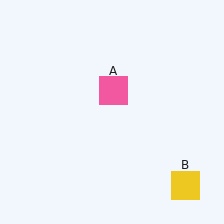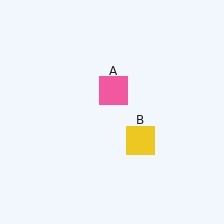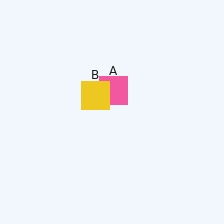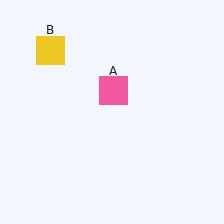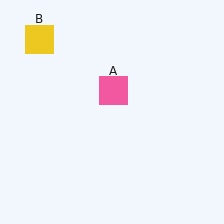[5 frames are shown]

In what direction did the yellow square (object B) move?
The yellow square (object B) moved up and to the left.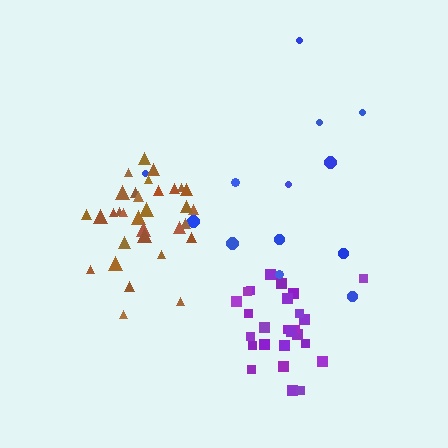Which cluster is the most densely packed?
Purple.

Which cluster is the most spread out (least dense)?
Blue.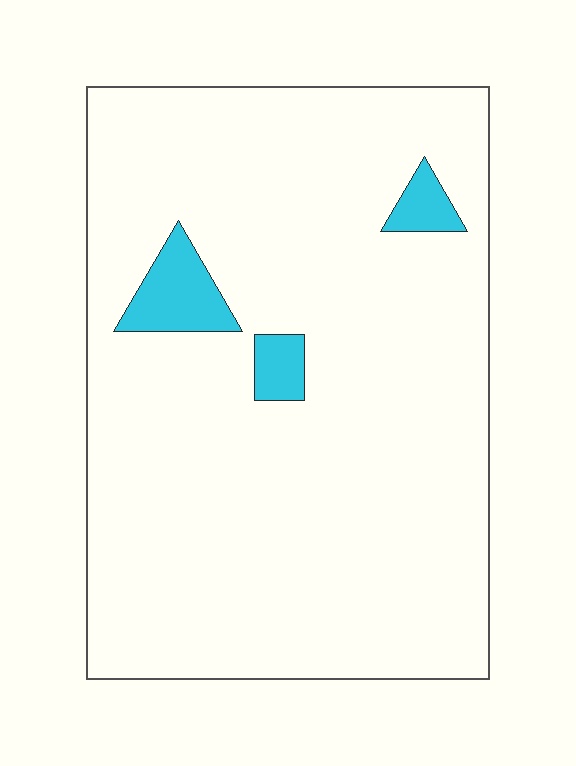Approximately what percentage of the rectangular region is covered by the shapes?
Approximately 5%.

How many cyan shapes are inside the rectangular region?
3.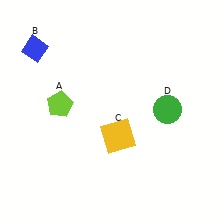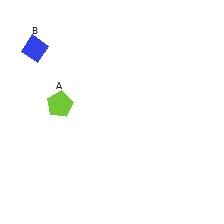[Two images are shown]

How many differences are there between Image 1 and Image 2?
There are 2 differences between the two images.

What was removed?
The yellow square (C), the green circle (D) were removed in Image 2.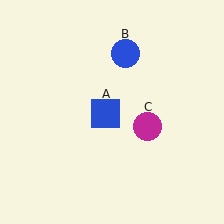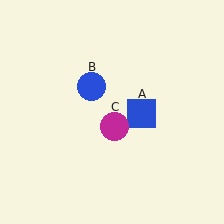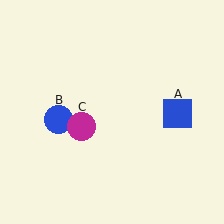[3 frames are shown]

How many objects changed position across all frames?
3 objects changed position: blue square (object A), blue circle (object B), magenta circle (object C).